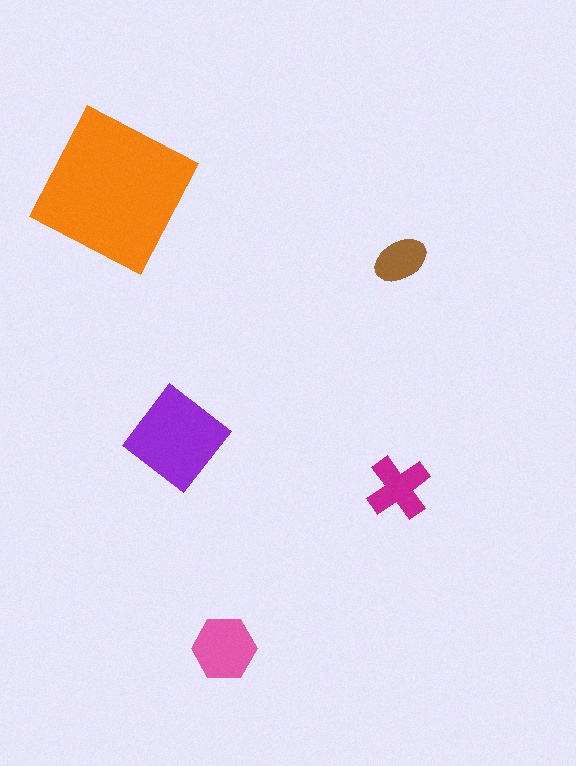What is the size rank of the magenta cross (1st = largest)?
4th.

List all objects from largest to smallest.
The orange square, the purple diamond, the pink hexagon, the magenta cross, the brown ellipse.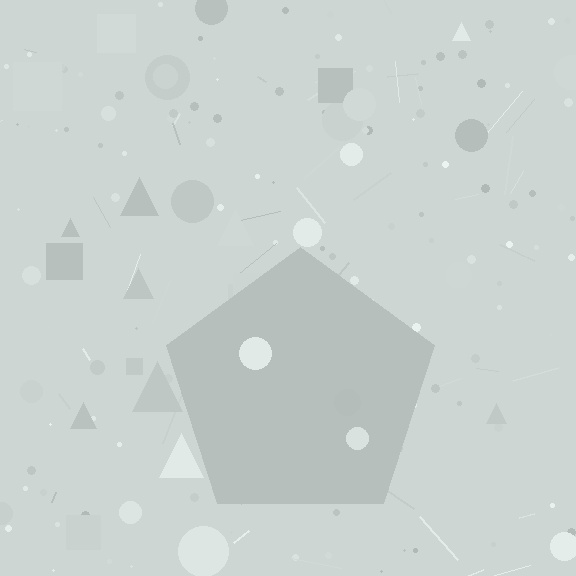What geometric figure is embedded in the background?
A pentagon is embedded in the background.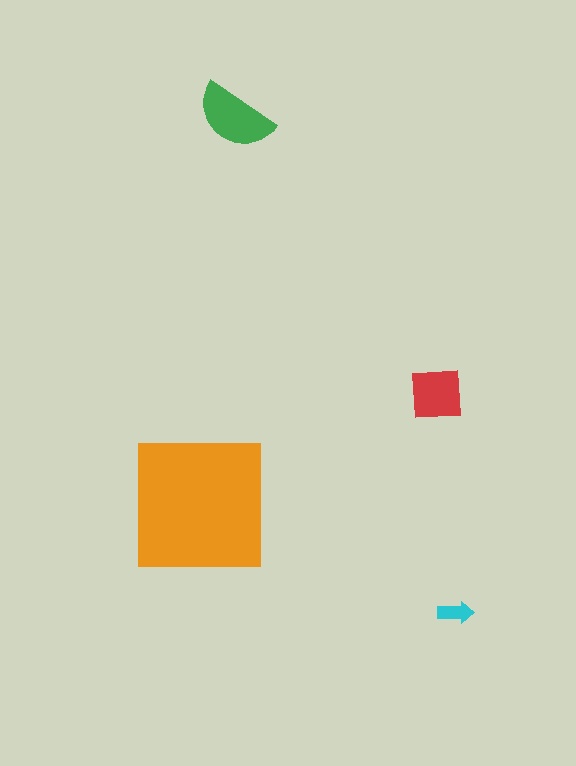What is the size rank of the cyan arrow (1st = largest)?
4th.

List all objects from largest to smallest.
The orange square, the green semicircle, the red square, the cyan arrow.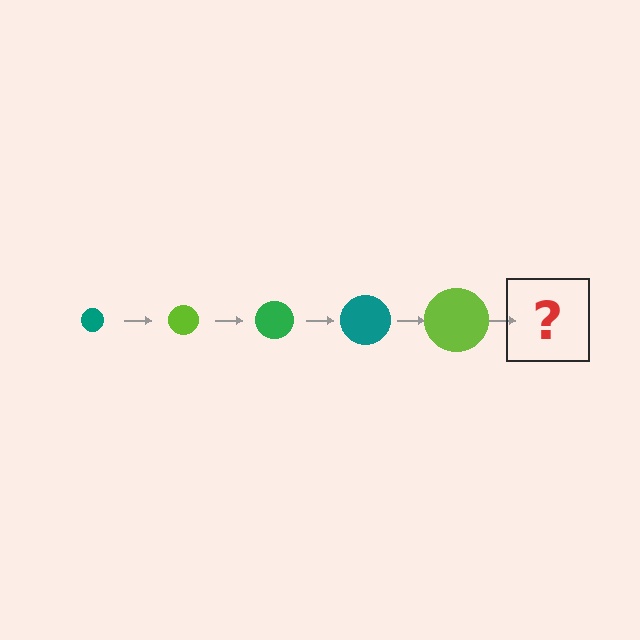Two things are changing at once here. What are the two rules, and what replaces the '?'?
The two rules are that the circle grows larger each step and the color cycles through teal, lime, and green. The '?' should be a green circle, larger than the previous one.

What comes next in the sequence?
The next element should be a green circle, larger than the previous one.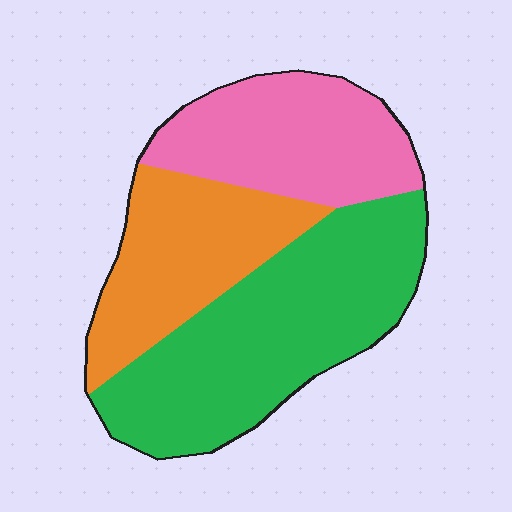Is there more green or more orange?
Green.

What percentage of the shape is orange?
Orange covers around 25% of the shape.